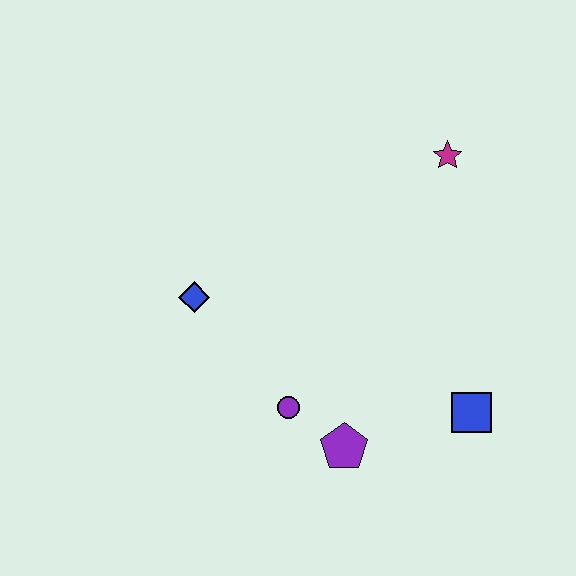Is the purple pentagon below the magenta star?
Yes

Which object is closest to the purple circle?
The purple pentagon is closest to the purple circle.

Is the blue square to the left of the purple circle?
No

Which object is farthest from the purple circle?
The magenta star is farthest from the purple circle.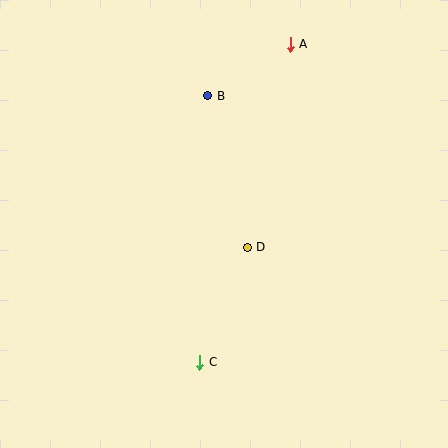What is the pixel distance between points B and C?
The distance between B and C is 267 pixels.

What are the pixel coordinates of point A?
Point A is at (290, 44).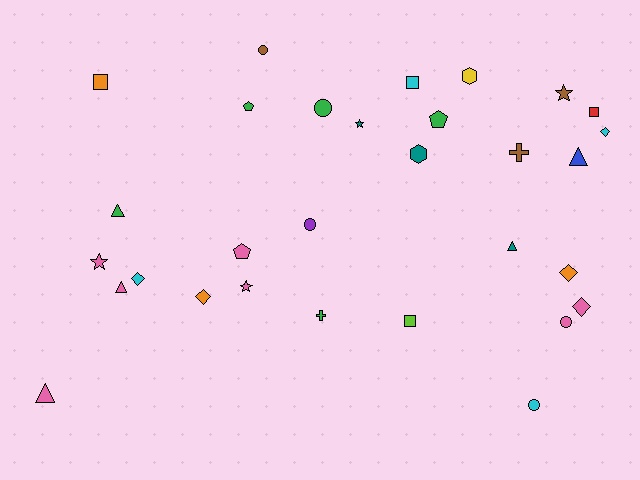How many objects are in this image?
There are 30 objects.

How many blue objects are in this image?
There is 1 blue object.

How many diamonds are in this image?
There are 5 diamonds.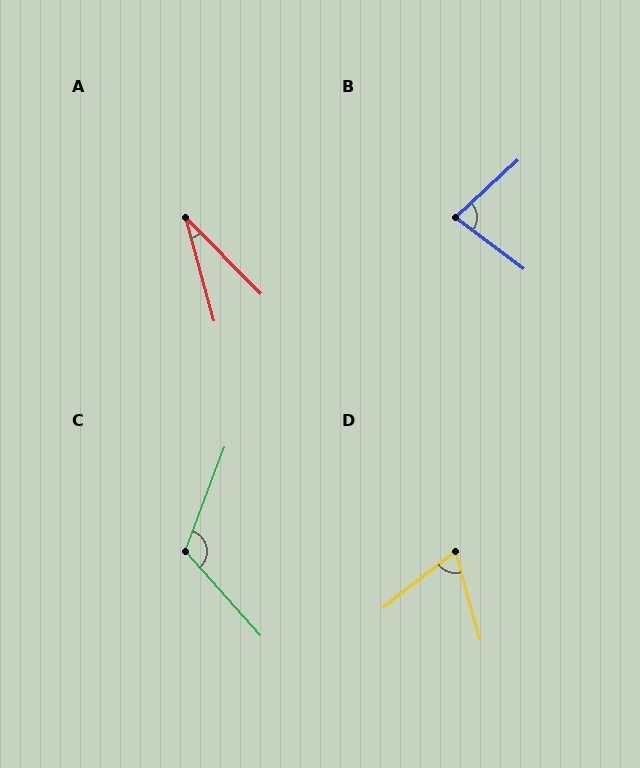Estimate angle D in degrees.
Approximately 67 degrees.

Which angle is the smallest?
A, at approximately 29 degrees.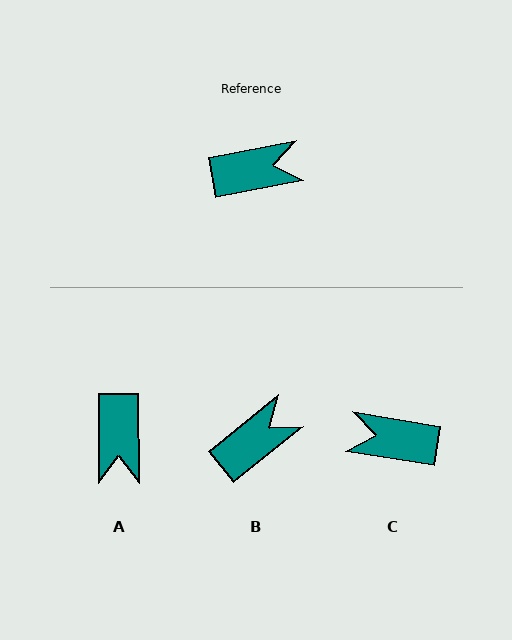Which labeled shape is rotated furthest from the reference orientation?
C, about 160 degrees away.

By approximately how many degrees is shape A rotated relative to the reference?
Approximately 100 degrees clockwise.